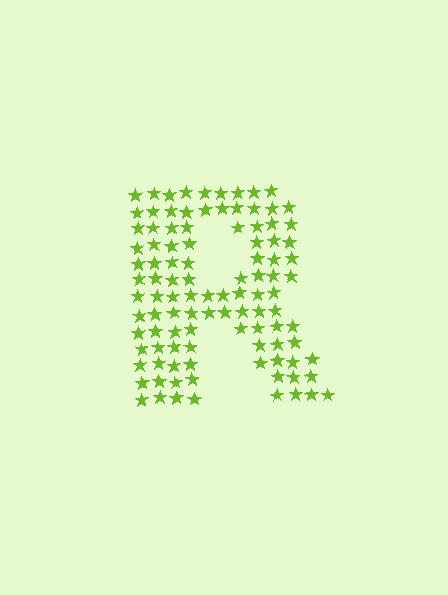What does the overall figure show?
The overall figure shows the letter R.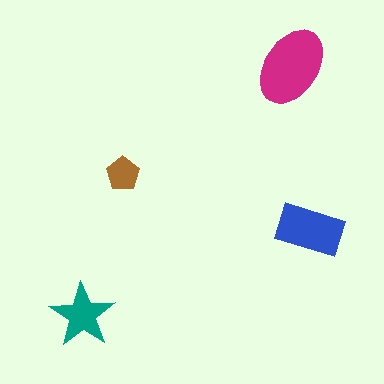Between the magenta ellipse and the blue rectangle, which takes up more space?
The magenta ellipse.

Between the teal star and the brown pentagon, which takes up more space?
The teal star.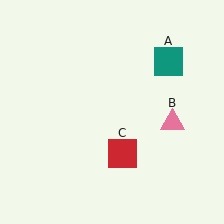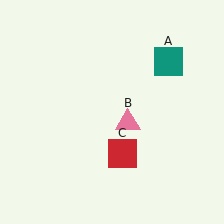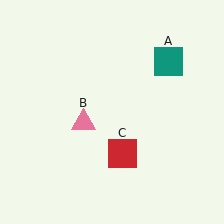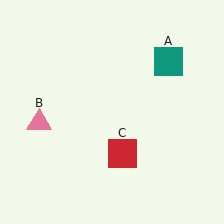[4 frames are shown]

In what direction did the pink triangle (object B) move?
The pink triangle (object B) moved left.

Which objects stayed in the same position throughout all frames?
Teal square (object A) and red square (object C) remained stationary.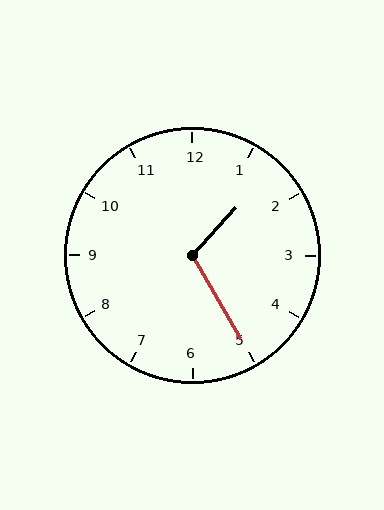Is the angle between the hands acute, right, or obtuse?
It is obtuse.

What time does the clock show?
1:25.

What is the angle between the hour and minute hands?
Approximately 108 degrees.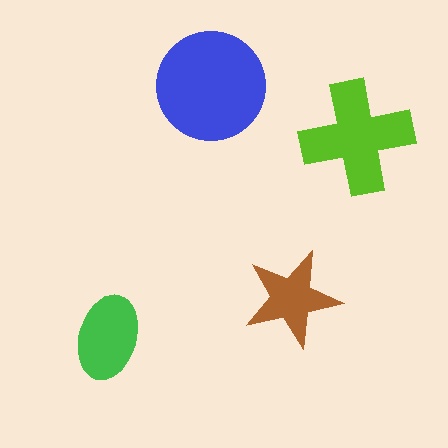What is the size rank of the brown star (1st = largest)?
4th.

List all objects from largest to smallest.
The blue circle, the lime cross, the green ellipse, the brown star.